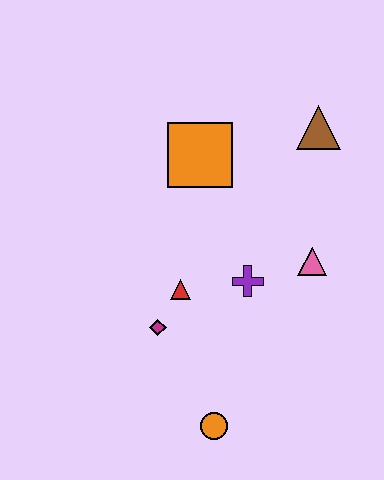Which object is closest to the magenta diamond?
The red triangle is closest to the magenta diamond.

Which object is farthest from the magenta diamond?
The brown triangle is farthest from the magenta diamond.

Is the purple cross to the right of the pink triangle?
No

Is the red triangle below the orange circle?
No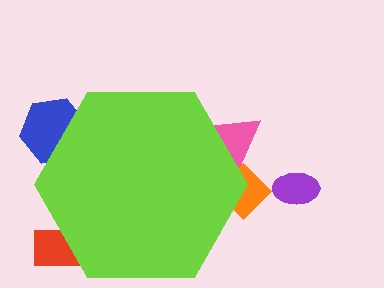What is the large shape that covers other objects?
A lime hexagon.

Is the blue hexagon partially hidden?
Yes, the blue hexagon is partially hidden behind the lime hexagon.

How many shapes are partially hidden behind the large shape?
4 shapes are partially hidden.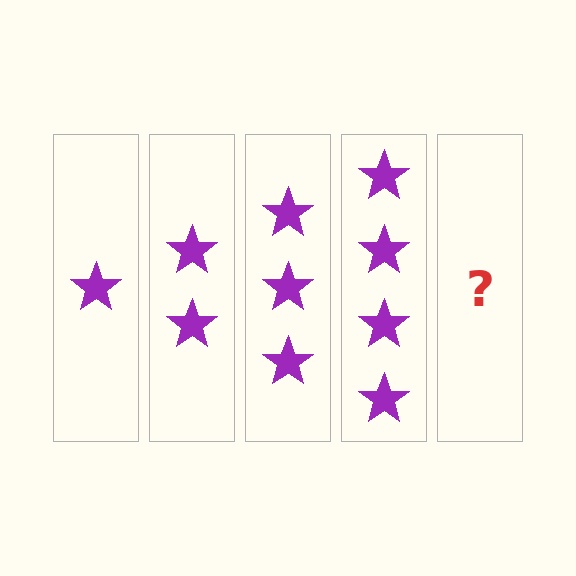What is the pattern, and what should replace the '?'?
The pattern is that each step adds one more star. The '?' should be 5 stars.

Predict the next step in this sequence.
The next step is 5 stars.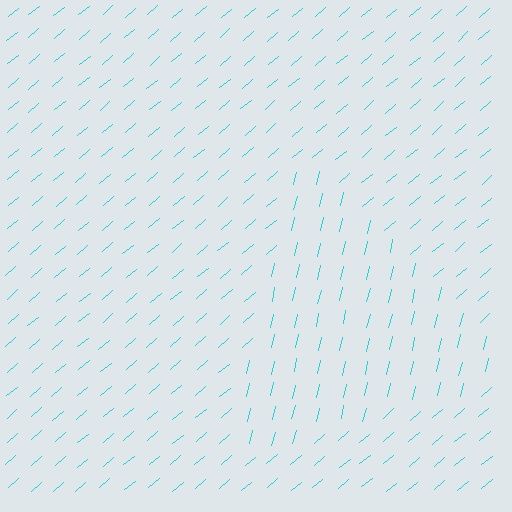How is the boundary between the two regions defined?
The boundary is defined purely by a change in line orientation (approximately 37 degrees difference). All lines are the same color and thickness.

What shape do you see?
I see a triangle.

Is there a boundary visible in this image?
Yes, there is a texture boundary formed by a change in line orientation.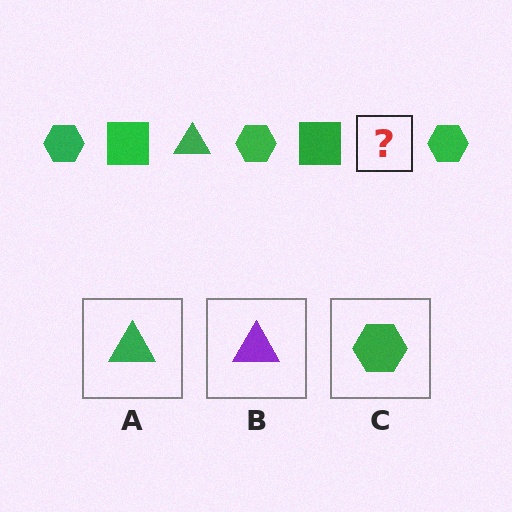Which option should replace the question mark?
Option A.